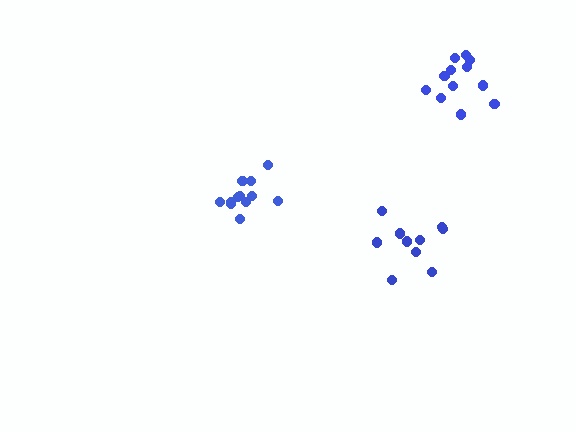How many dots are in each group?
Group 1: 12 dots, Group 2: 11 dots, Group 3: 12 dots (35 total).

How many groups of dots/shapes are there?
There are 3 groups.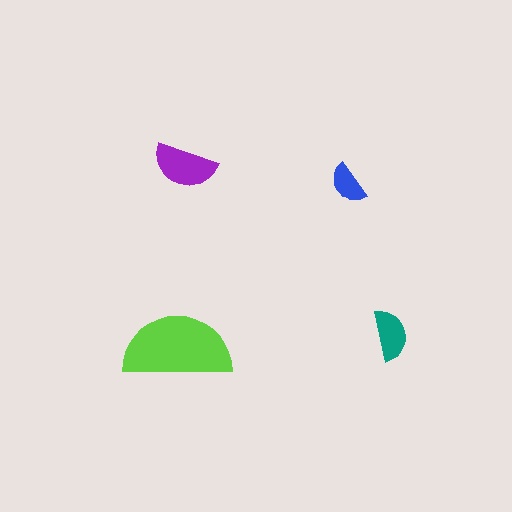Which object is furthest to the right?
The teal semicircle is rightmost.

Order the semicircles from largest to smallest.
the lime one, the purple one, the teal one, the blue one.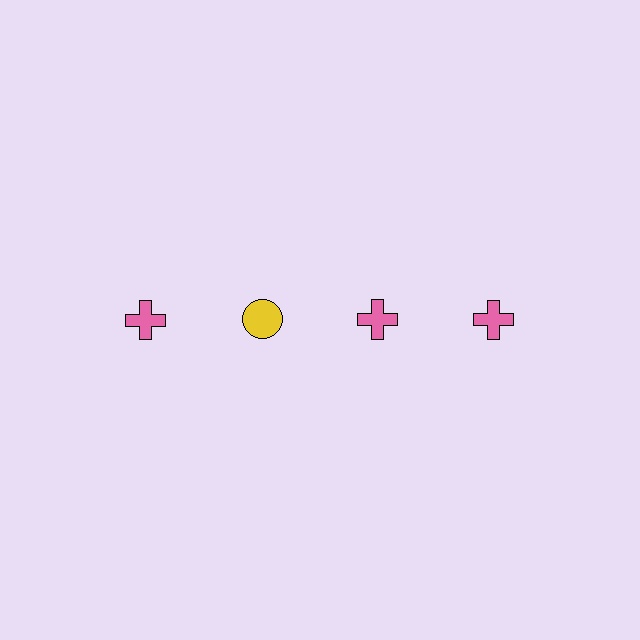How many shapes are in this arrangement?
There are 4 shapes arranged in a grid pattern.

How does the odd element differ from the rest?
It differs in both color (yellow instead of pink) and shape (circle instead of cross).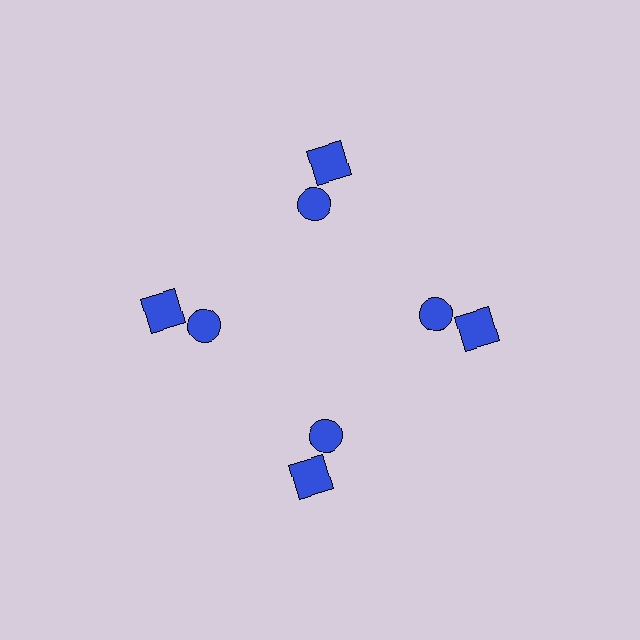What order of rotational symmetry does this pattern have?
This pattern has 4-fold rotational symmetry.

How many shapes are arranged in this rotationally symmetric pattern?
There are 8 shapes, arranged in 4 groups of 2.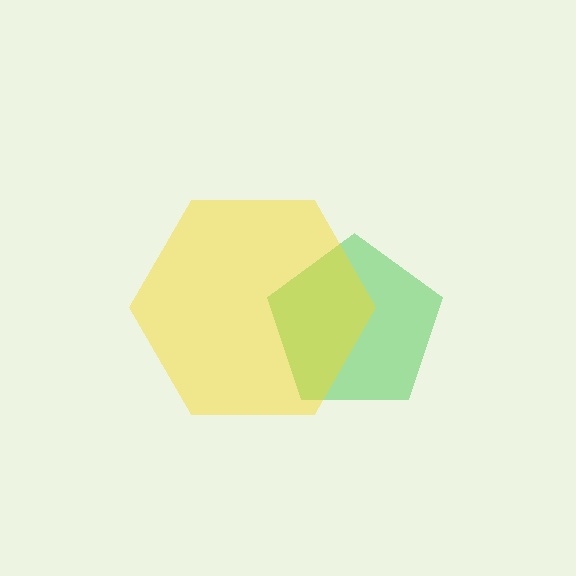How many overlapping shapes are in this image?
There are 2 overlapping shapes in the image.